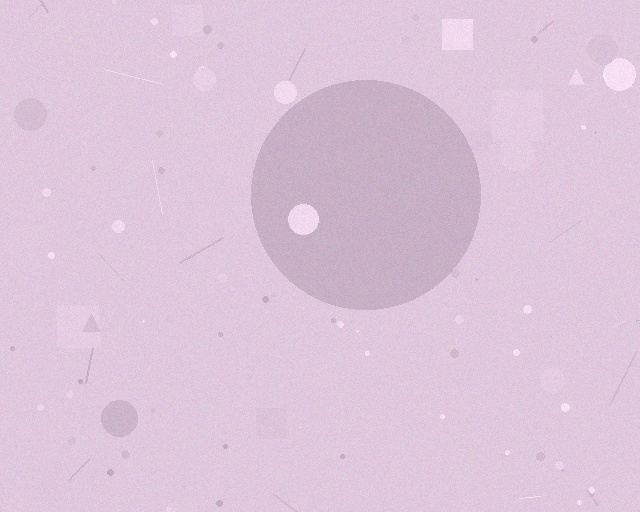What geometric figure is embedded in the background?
A circle is embedded in the background.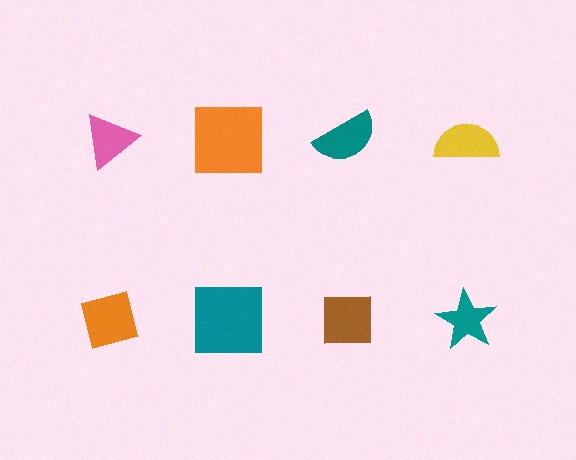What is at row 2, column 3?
A brown square.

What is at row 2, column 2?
A teal square.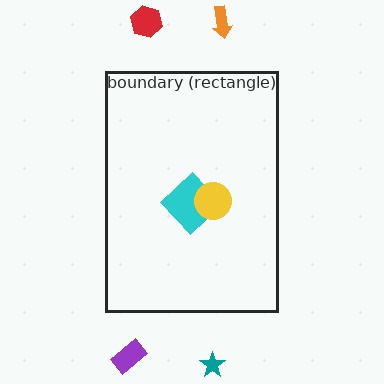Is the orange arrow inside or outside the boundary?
Outside.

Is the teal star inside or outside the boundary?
Outside.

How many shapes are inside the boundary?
2 inside, 4 outside.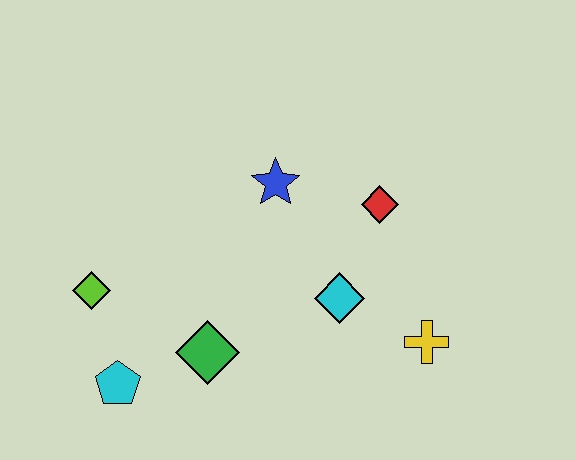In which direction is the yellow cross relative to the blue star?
The yellow cross is below the blue star.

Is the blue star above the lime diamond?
Yes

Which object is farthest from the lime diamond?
The yellow cross is farthest from the lime diamond.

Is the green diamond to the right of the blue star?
No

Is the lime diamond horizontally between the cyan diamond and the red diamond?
No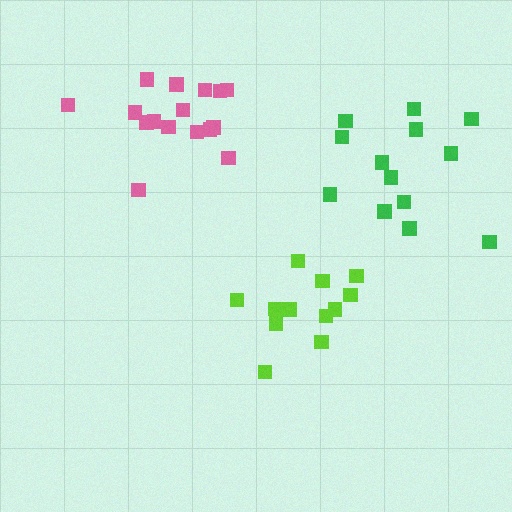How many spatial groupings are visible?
There are 3 spatial groupings.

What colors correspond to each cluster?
The clusters are colored: lime, pink, green.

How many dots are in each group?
Group 1: 12 dots, Group 2: 16 dots, Group 3: 13 dots (41 total).